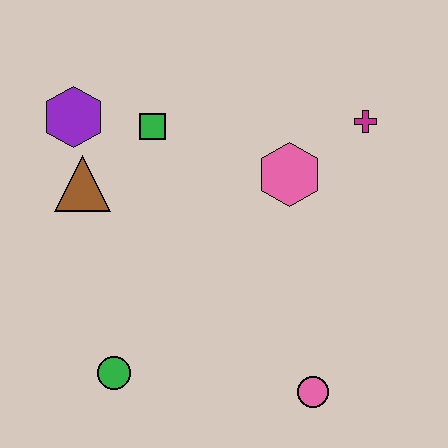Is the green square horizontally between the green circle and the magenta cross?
Yes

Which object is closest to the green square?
The purple hexagon is closest to the green square.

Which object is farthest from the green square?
The pink circle is farthest from the green square.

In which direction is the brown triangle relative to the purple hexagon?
The brown triangle is below the purple hexagon.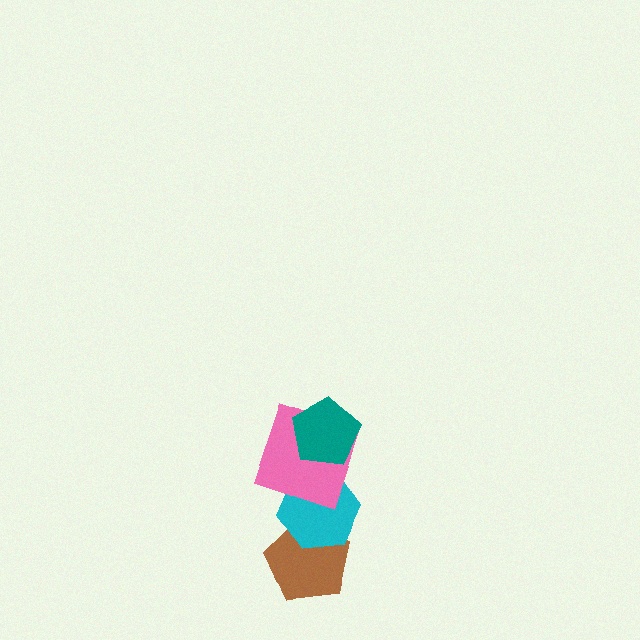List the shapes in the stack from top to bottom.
From top to bottom: the teal pentagon, the pink square, the cyan hexagon, the brown pentagon.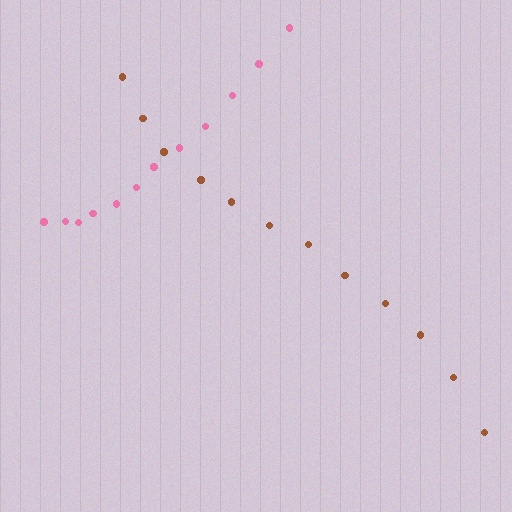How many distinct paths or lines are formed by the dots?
There are 2 distinct paths.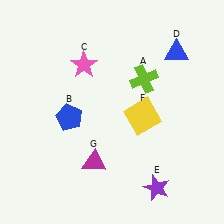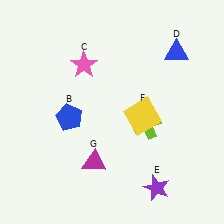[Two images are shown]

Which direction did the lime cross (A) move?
The lime cross (A) moved down.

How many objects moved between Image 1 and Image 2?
1 object moved between the two images.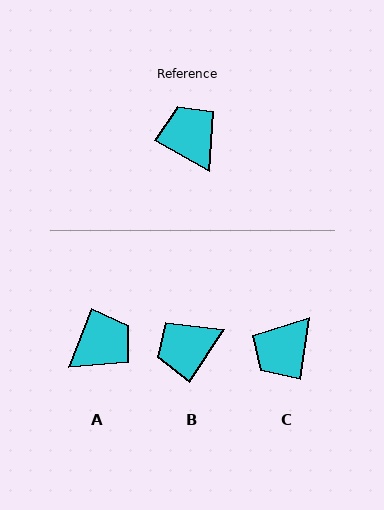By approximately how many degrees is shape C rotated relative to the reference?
Approximately 111 degrees counter-clockwise.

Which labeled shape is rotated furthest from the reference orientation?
C, about 111 degrees away.